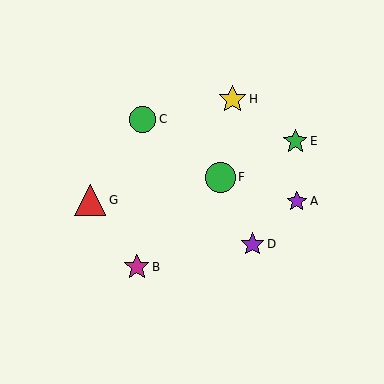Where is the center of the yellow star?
The center of the yellow star is at (233, 99).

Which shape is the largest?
The red triangle (labeled G) is the largest.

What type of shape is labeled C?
Shape C is a green circle.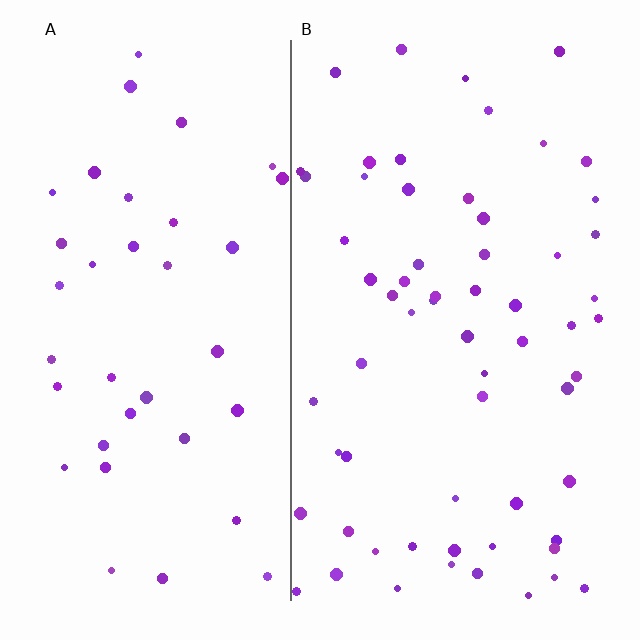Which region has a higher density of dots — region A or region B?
B (the right).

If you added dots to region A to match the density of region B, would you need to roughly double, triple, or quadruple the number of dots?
Approximately double.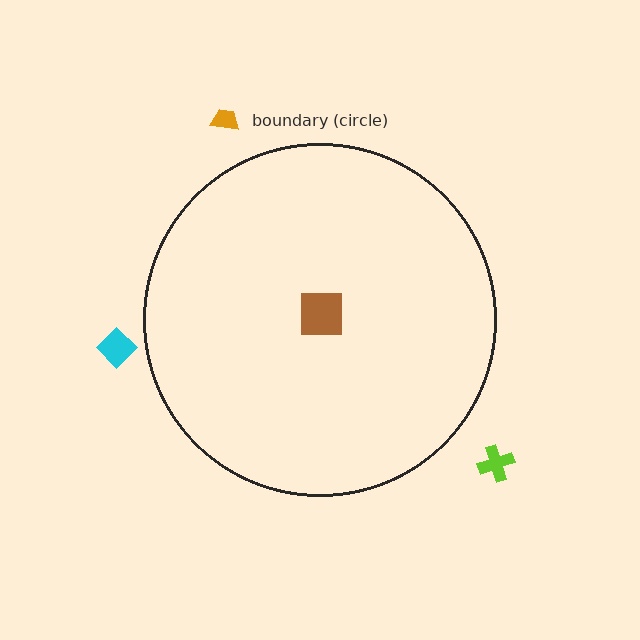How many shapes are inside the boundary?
2 inside, 3 outside.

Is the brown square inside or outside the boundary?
Inside.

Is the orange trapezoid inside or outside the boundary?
Outside.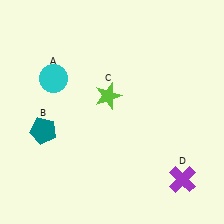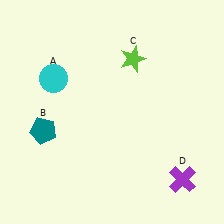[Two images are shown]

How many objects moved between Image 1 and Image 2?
1 object moved between the two images.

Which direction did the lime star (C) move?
The lime star (C) moved up.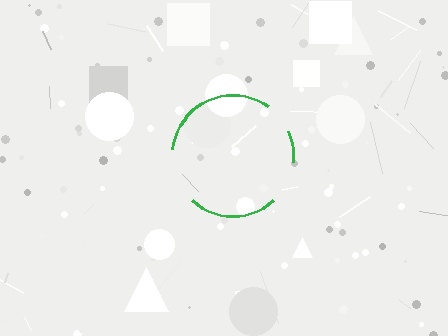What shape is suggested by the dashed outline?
The dashed outline suggests a circle.